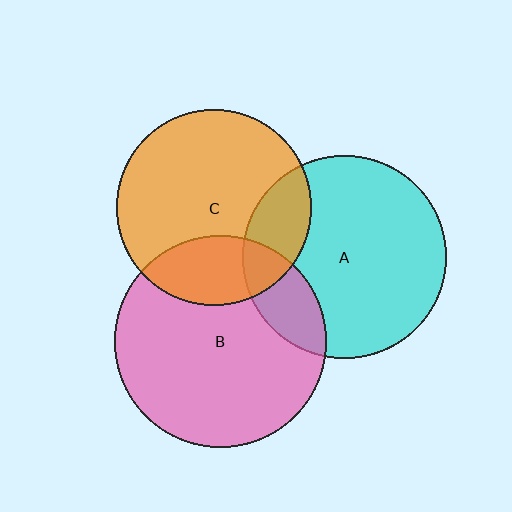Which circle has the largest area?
Circle B (pink).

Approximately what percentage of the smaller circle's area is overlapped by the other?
Approximately 20%.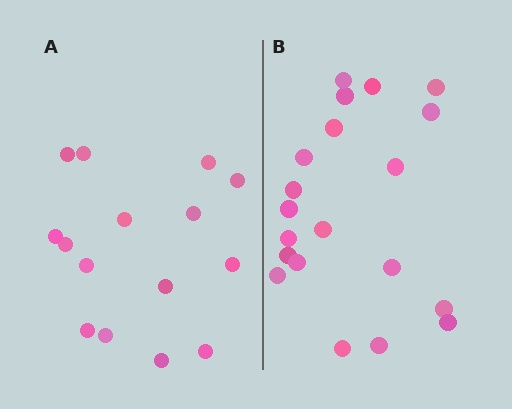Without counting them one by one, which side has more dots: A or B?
Region B (the right region) has more dots.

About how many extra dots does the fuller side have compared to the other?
Region B has about 5 more dots than region A.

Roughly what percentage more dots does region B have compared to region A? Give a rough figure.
About 35% more.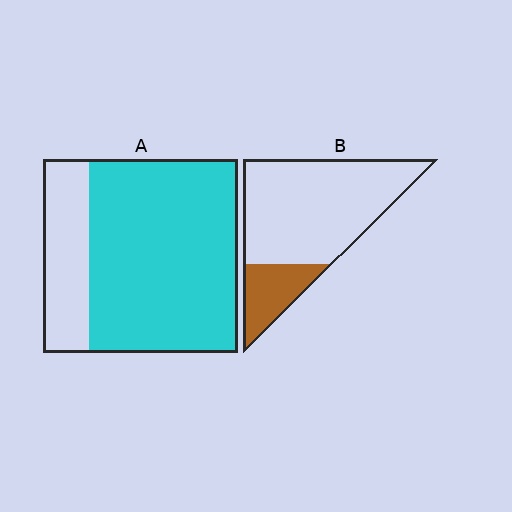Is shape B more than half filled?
No.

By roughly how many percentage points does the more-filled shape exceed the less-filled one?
By roughly 55 percentage points (A over B).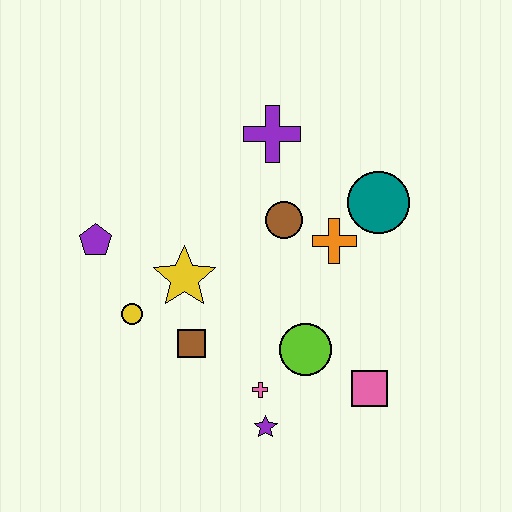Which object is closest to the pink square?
The lime circle is closest to the pink square.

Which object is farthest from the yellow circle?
The teal circle is farthest from the yellow circle.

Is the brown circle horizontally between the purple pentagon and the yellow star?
No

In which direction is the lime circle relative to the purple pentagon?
The lime circle is to the right of the purple pentagon.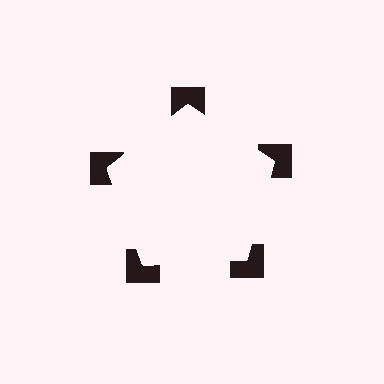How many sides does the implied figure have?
5 sides.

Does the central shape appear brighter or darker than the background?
It typically appears slightly brighter than the background, even though no actual brightness change is drawn.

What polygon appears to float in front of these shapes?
An illusory pentagon — its edges are inferred from the aligned wedge cuts in the notched squares, not physically drawn.